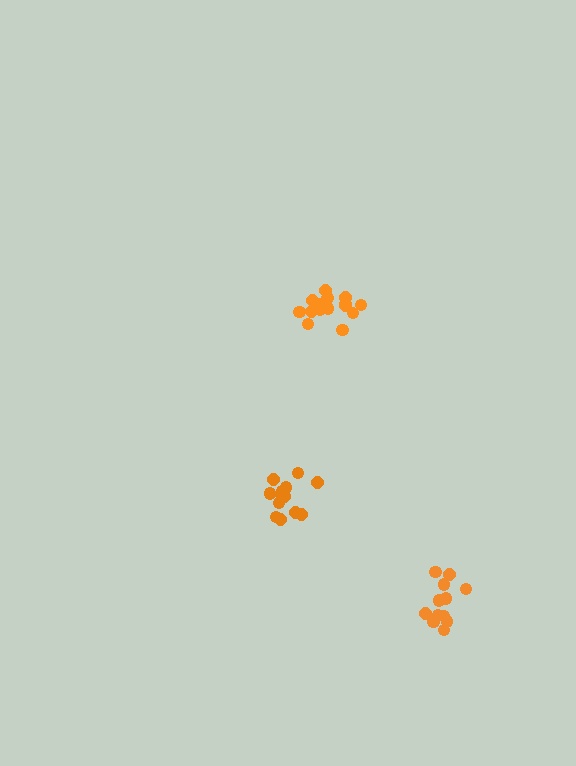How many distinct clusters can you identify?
There are 3 distinct clusters.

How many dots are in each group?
Group 1: 13 dots, Group 2: 15 dots, Group 3: 12 dots (40 total).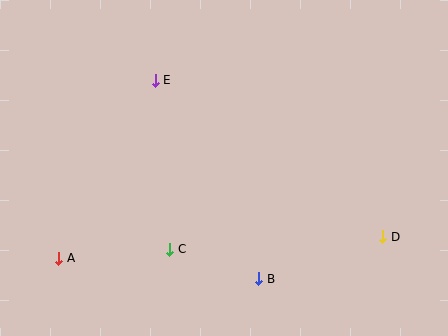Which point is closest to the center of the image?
Point C at (170, 249) is closest to the center.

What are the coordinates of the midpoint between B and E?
The midpoint between B and E is at (207, 179).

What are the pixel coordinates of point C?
Point C is at (170, 249).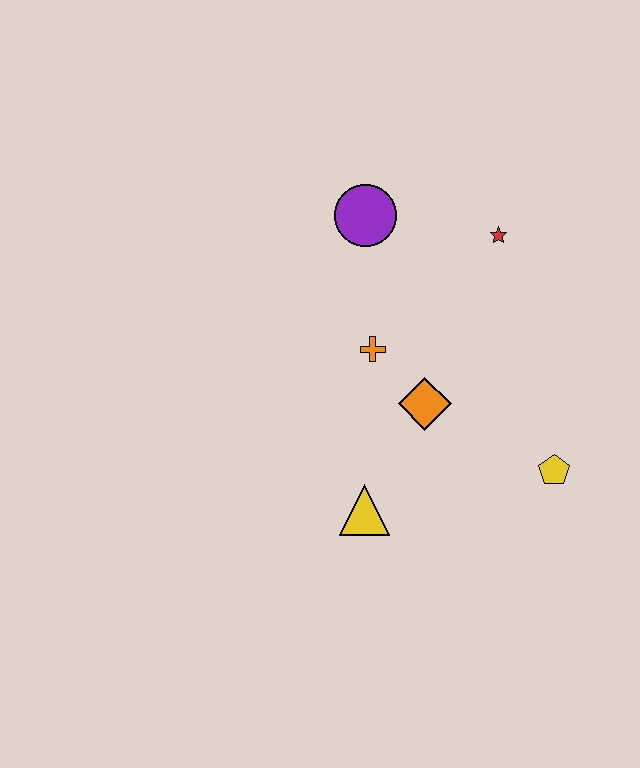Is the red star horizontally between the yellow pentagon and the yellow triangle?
Yes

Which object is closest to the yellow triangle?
The orange diamond is closest to the yellow triangle.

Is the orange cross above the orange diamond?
Yes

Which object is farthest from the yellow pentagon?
The purple circle is farthest from the yellow pentagon.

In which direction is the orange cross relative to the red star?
The orange cross is to the left of the red star.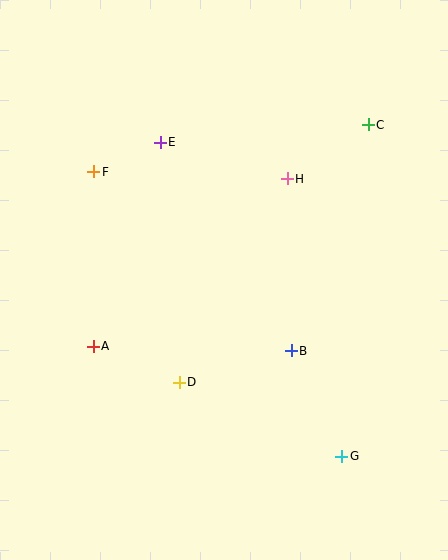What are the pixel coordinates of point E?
Point E is at (160, 142).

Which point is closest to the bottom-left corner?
Point A is closest to the bottom-left corner.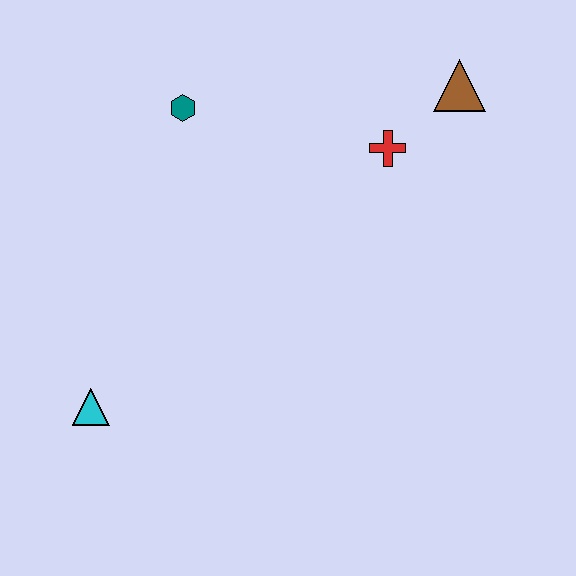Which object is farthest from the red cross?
The cyan triangle is farthest from the red cross.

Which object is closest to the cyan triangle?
The teal hexagon is closest to the cyan triangle.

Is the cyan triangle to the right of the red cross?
No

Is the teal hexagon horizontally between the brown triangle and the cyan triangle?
Yes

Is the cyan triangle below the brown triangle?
Yes